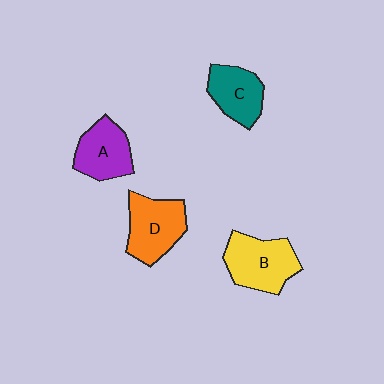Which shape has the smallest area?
Shape C (teal).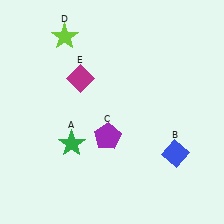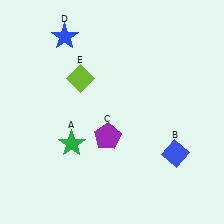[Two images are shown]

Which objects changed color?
D changed from lime to blue. E changed from magenta to lime.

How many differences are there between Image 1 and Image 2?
There are 2 differences between the two images.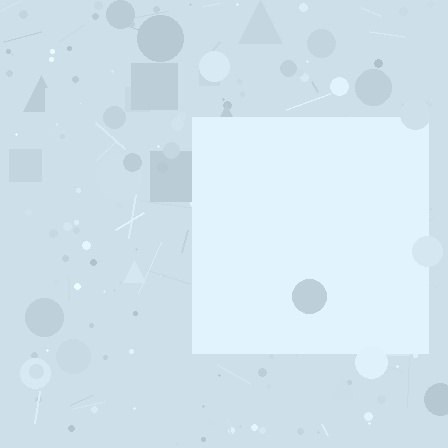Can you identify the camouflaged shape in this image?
The camouflaged shape is a square.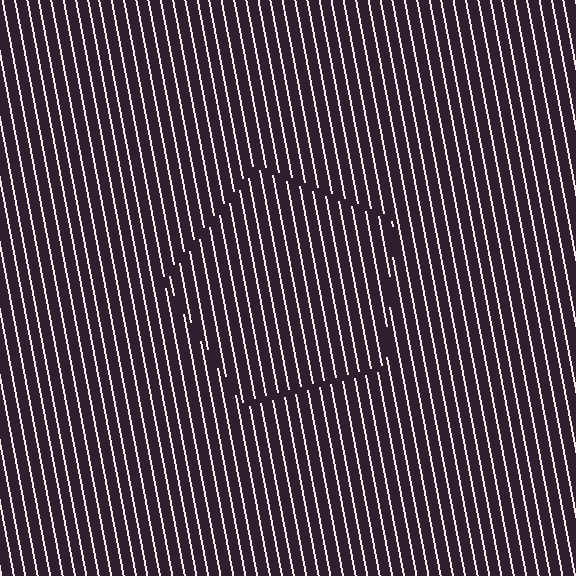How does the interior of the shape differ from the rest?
The interior of the shape contains the same grating, shifted by half a period — the contour is defined by the phase discontinuity where line-ends from the inner and outer gratings abut.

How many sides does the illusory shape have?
5 sides — the line-ends trace a pentagon.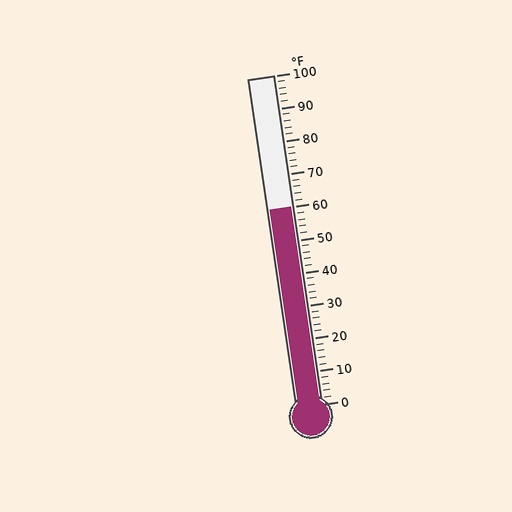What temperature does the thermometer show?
The thermometer shows approximately 60°F.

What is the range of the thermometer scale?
The thermometer scale ranges from 0°F to 100°F.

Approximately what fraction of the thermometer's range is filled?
The thermometer is filled to approximately 60% of its range.